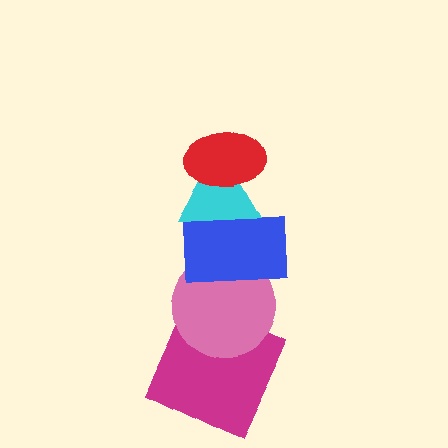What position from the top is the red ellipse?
The red ellipse is 1st from the top.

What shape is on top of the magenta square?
The pink circle is on top of the magenta square.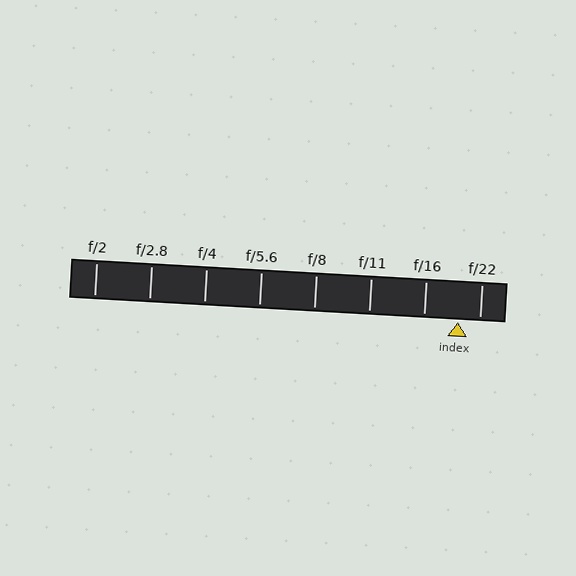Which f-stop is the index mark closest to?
The index mark is closest to f/22.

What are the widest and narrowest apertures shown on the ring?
The widest aperture shown is f/2 and the narrowest is f/22.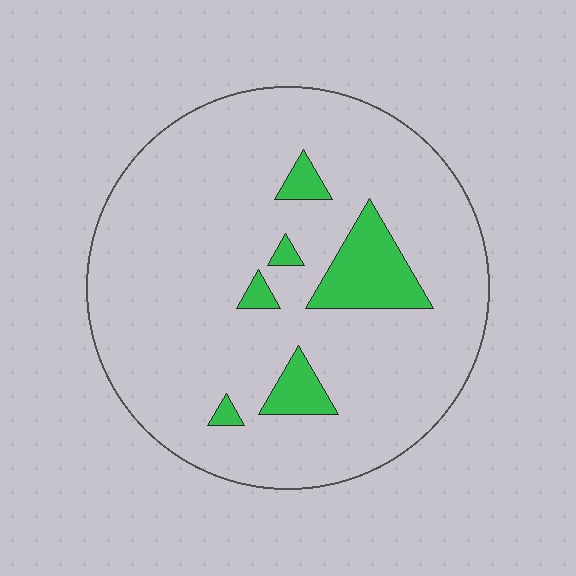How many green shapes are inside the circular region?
6.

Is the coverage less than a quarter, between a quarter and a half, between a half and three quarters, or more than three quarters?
Less than a quarter.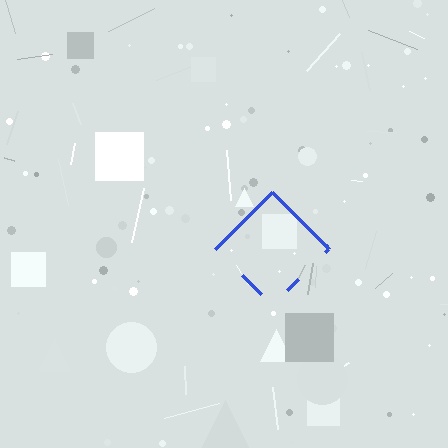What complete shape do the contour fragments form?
The contour fragments form a diamond.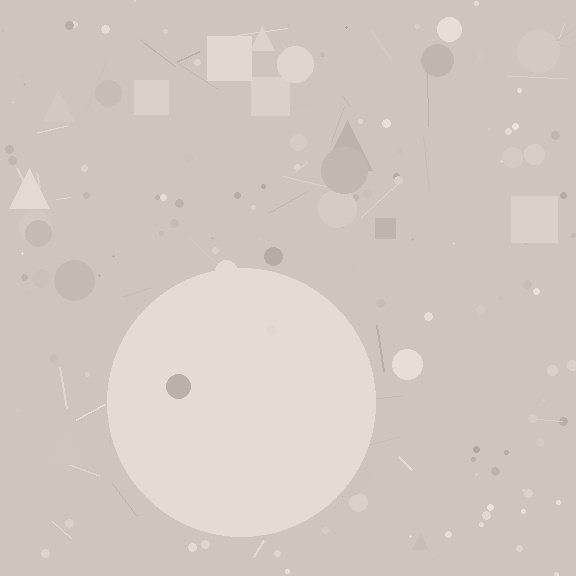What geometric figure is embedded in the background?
A circle is embedded in the background.